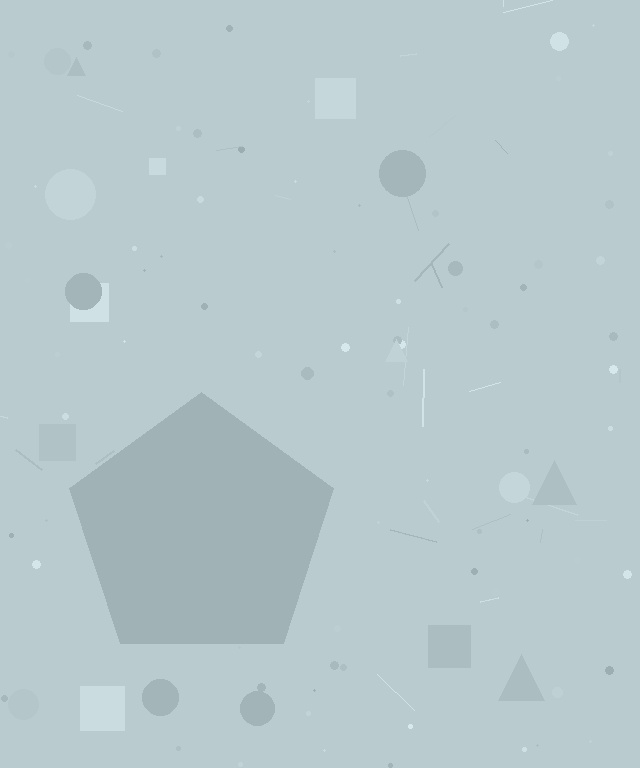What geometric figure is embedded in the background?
A pentagon is embedded in the background.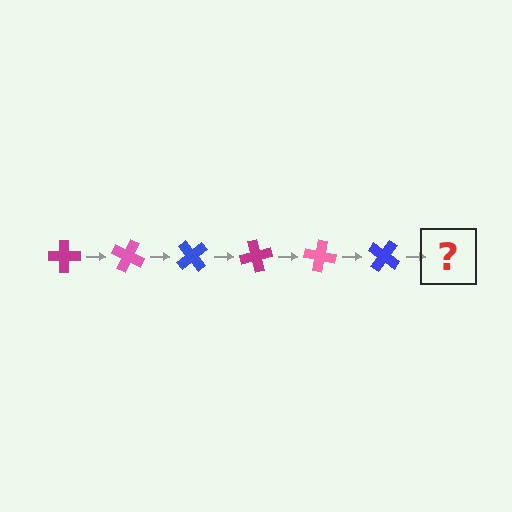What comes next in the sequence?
The next element should be a magenta cross, rotated 150 degrees from the start.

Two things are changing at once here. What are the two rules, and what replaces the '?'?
The two rules are that it rotates 25 degrees each step and the color cycles through magenta, pink, and blue. The '?' should be a magenta cross, rotated 150 degrees from the start.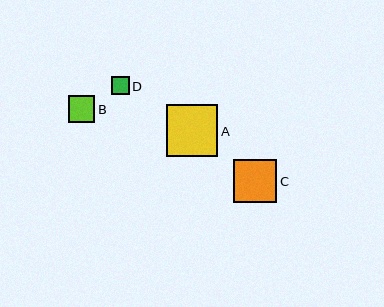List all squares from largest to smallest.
From largest to smallest: A, C, B, D.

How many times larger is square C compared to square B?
Square C is approximately 1.6 times the size of square B.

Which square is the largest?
Square A is the largest with a size of approximately 52 pixels.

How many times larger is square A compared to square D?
Square A is approximately 2.9 times the size of square D.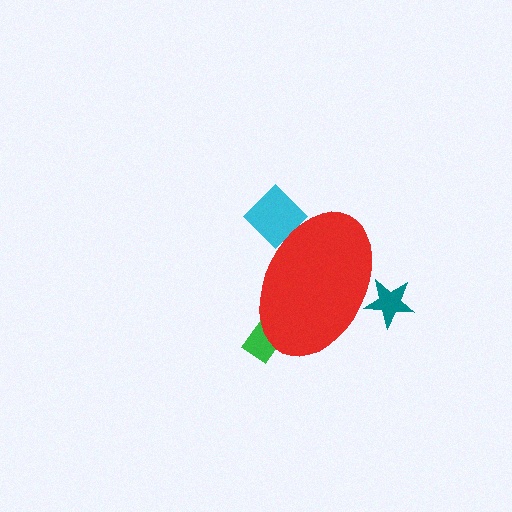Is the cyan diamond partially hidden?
Yes, the cyan diamond is partially hidden behind the red ellipse.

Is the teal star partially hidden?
Yes, the teal star is partially hidden behind the red ellipse.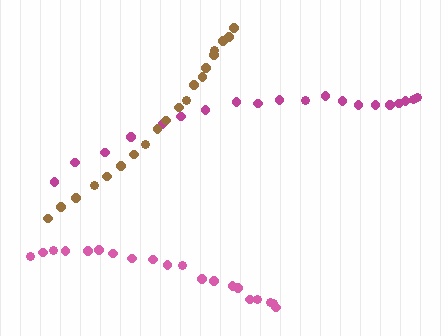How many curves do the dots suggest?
There are 3 distinct paths.